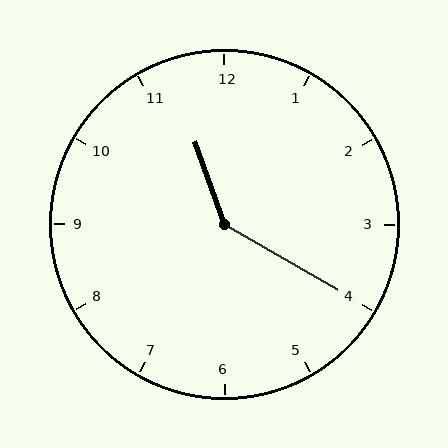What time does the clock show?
11:20.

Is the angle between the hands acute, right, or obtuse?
It is obtuse.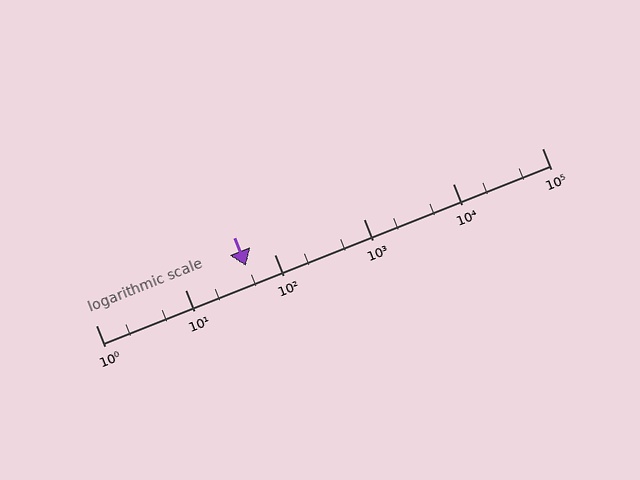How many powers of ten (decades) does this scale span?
The scale spans 5 decades, from 1 to 100000.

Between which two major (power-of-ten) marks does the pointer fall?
The pointer is between 10 and 100.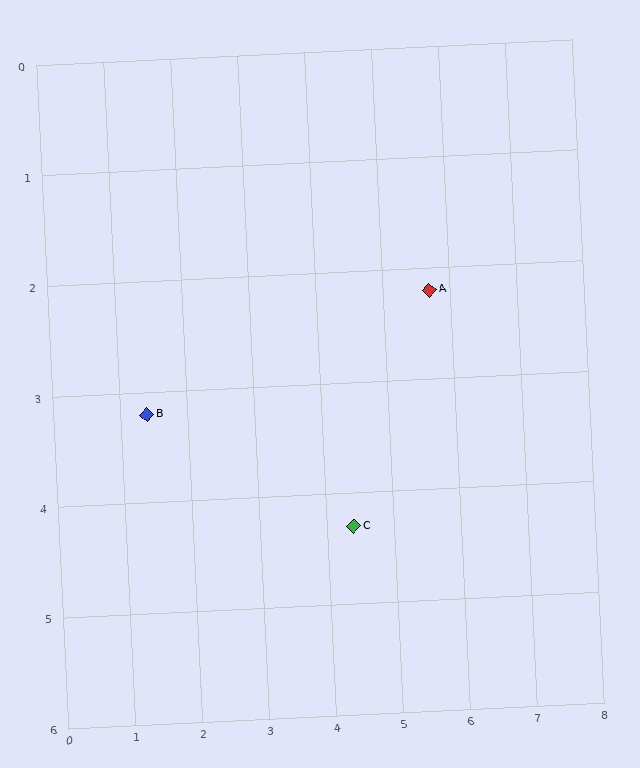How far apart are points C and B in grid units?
Points C and B are about 3.2 grid units apart.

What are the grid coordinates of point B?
Point B is at approximately (1.4, 3.2).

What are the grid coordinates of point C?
Point C is at approximately (4.4, 4.3).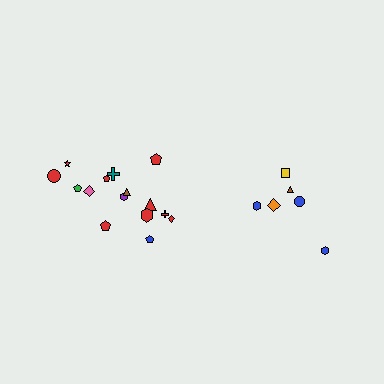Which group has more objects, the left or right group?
The left group.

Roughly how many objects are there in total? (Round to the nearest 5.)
Roughly 20 objects in total.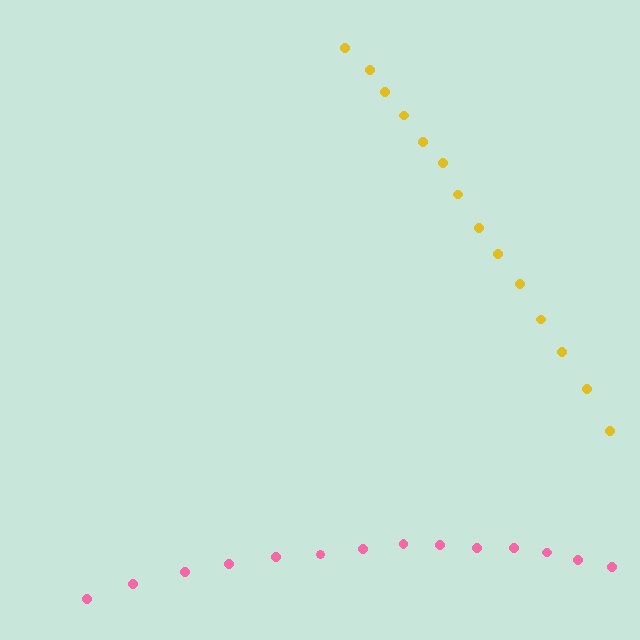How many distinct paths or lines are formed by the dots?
There are 2 distinct paths.